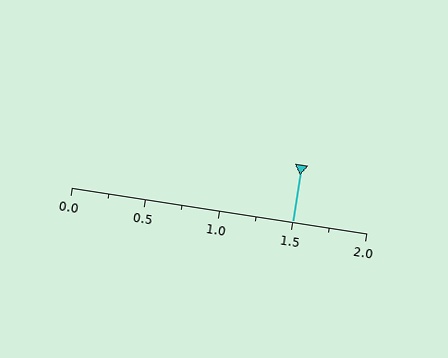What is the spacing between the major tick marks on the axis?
The major ticks are spaced 0.5 apart.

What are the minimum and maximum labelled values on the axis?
The axis runs from 0.0 to 2.0.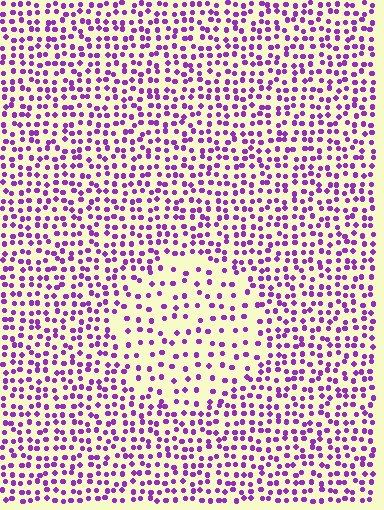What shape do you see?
I see a circle.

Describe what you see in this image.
The image contains small purple elements arranged at two different densities. A circle-shaped region is visible where the elements are less densely packed than the surrounding area.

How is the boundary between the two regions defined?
The boundary is defined by a change in element density (approximately 2.0x ratio). All elements are the same color, size, and shape.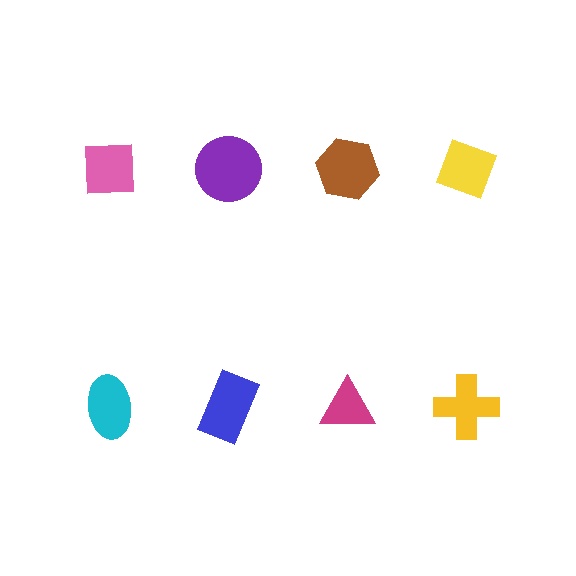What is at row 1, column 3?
A brown hexagon.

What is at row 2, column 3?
A magenta triangle.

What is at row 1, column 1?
A pink square.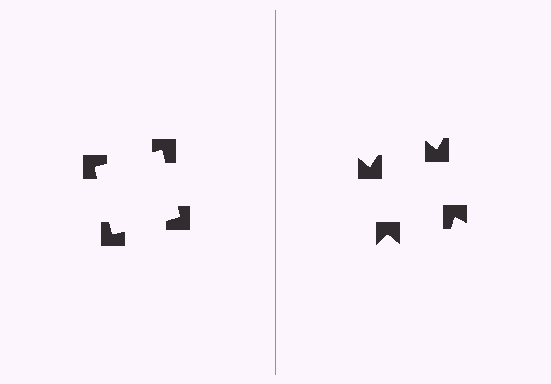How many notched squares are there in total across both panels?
8 — 4 on each side.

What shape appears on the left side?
An illusory square.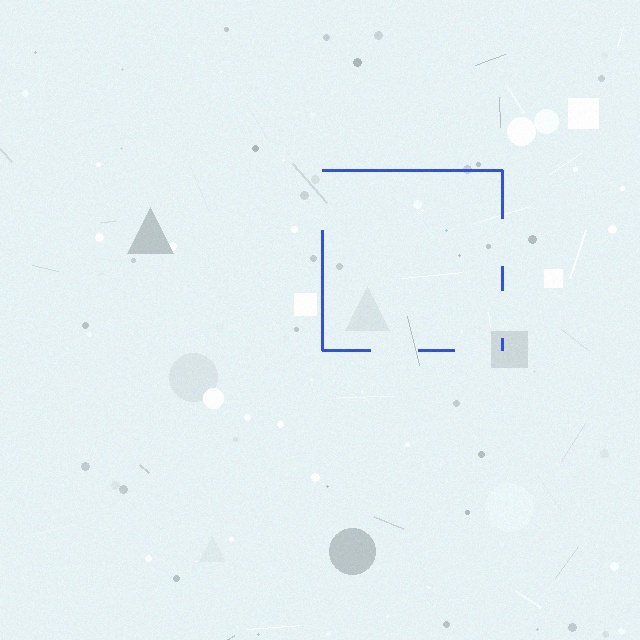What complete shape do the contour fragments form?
The contour fragments form a square.